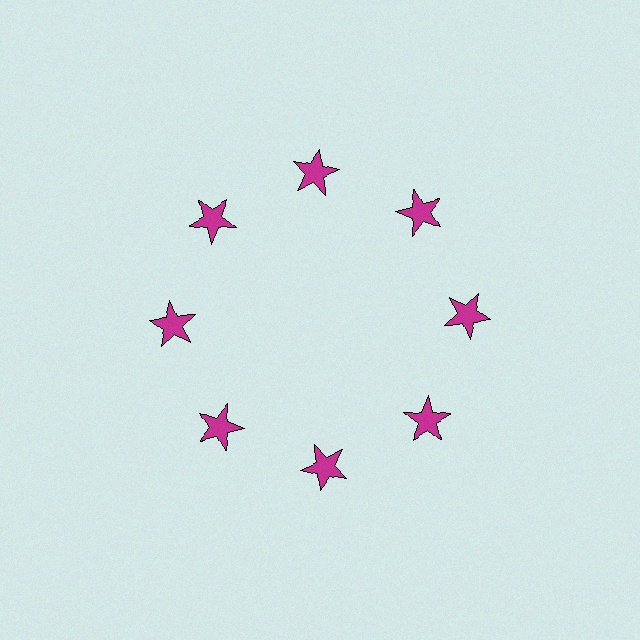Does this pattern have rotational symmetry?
Yes, this pattern has 8-fold rotational symmetry. It looks the same after rotating 45 degrees around the center.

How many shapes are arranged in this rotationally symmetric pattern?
There are 8 shapes, arranged in 8 groups of 1.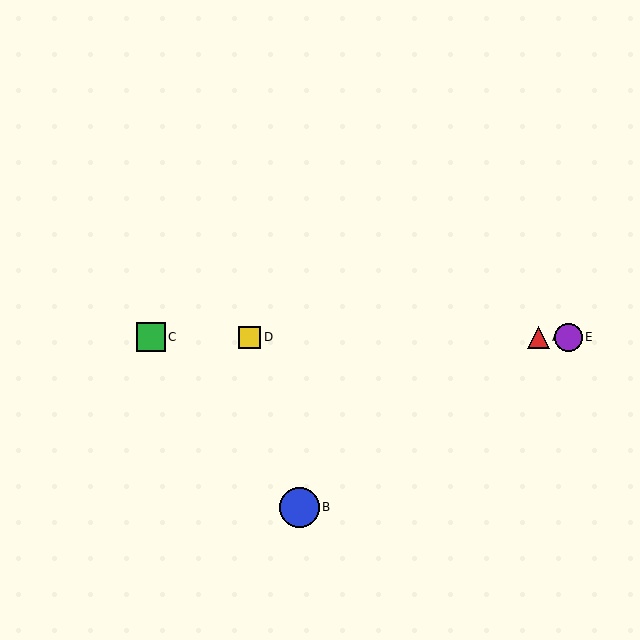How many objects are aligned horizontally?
4 objects (A, C, D, E) are aligned horizontally.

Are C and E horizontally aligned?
Yes, both are at y≈337.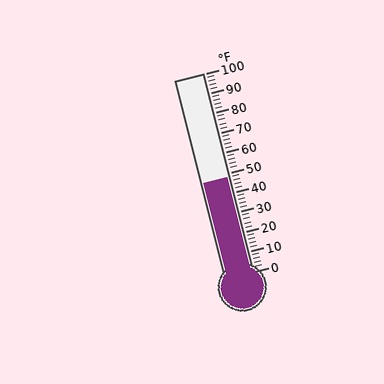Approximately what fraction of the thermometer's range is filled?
The thermometer is filled to approximately 50% of its range.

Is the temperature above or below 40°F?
The temperature is above 40°F.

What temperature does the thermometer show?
The thermometer shows approximately 48°F.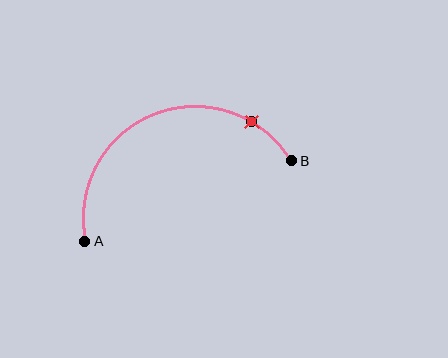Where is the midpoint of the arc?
The arc midpoint is the point on the curve farthest from the straight line joining A and B. It sits above that line.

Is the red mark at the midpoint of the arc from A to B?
No. The red mark lies on the arc but is closer to endpoint B. The arc midpoint would be at the point on the curve equidistant along the arc from both A and B.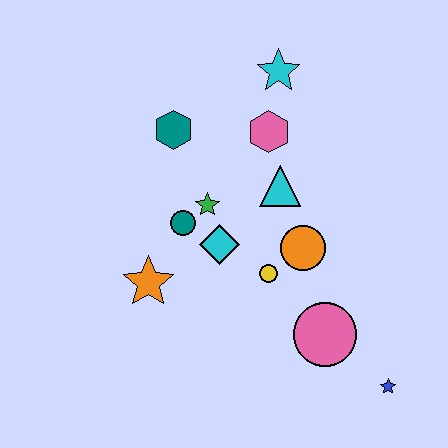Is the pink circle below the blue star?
No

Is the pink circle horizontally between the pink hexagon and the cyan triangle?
No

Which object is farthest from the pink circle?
The cyan star is farthest from the pink circle.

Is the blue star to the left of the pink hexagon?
No